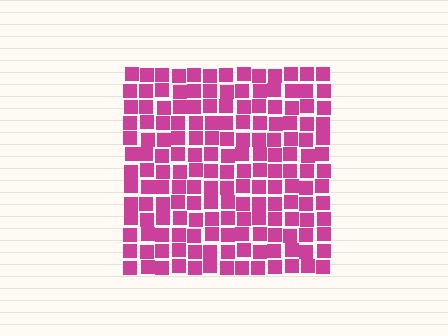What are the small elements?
The small elements are squares.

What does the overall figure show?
The overall figure shows a square.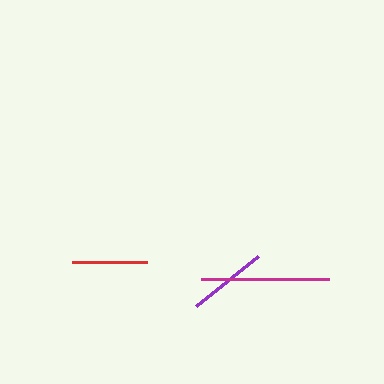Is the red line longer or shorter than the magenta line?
The magenta line is longer than the red line.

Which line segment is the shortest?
The red line is the shortest at approximately 74 pixels.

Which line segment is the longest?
The magenta line is the longest at approximately 128 pixels.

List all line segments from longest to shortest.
From longest to shortest: magenta, purple, red.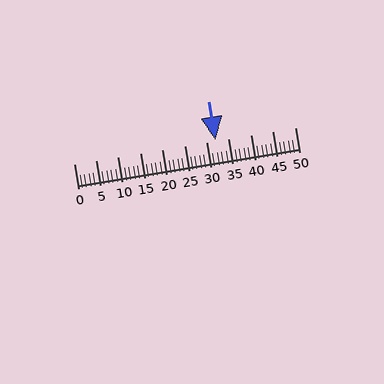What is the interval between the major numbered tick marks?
The major tick marks are spaced 5 units apart.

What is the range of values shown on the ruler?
The ruler shows values from 0 to 50.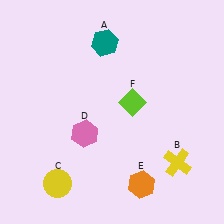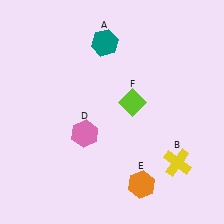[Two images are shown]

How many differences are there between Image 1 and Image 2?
There is 1 difference between the two images.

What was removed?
The yellow circle (C) was removed in Image 2.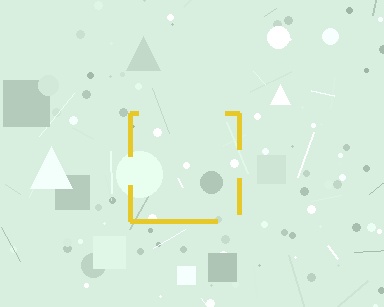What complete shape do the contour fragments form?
The contour fragments form a square.